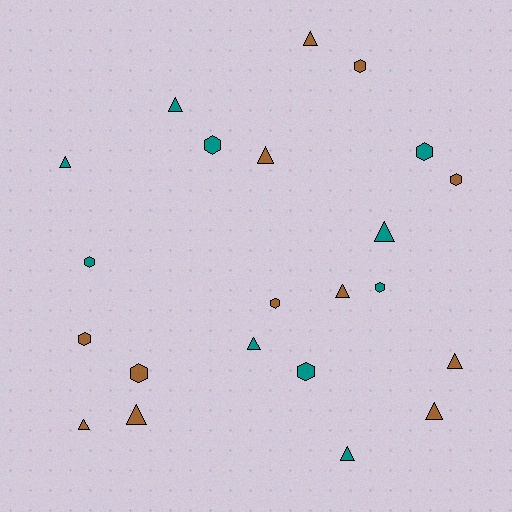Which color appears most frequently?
Brown, with 12 objects.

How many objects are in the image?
There are 22 objects.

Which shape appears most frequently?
Triangle, with 12 objects.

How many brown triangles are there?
There are 7 brown triangles.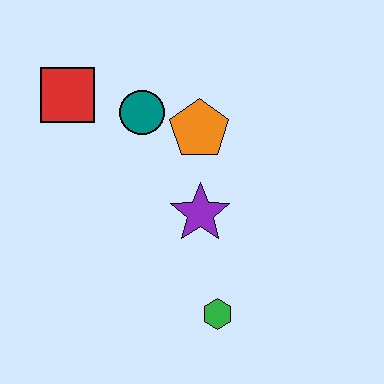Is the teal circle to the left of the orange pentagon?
Yes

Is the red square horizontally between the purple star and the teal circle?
No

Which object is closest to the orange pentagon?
The teal circle is closest to the orange pentagon.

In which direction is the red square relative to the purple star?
The red square is to the left of the purple star.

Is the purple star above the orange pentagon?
No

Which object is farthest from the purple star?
The red square is farthest from the purple star.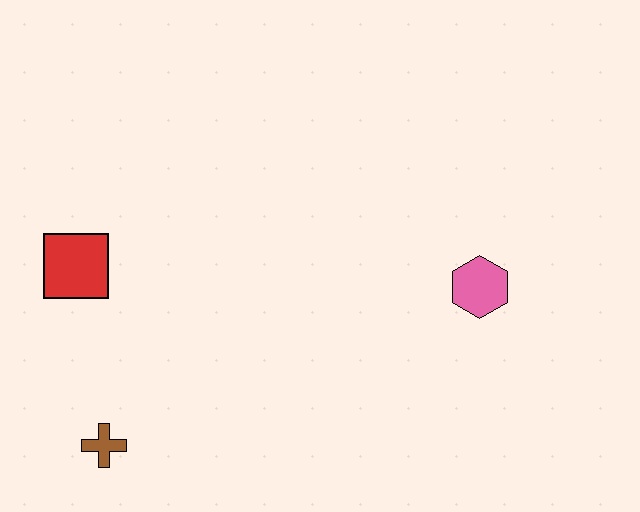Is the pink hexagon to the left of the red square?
No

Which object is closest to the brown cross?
The red square is closest to the brown cross.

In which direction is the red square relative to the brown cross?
The red square is above the brown cross.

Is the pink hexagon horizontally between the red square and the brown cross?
No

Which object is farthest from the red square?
The pink hexagon is farthest from the red square.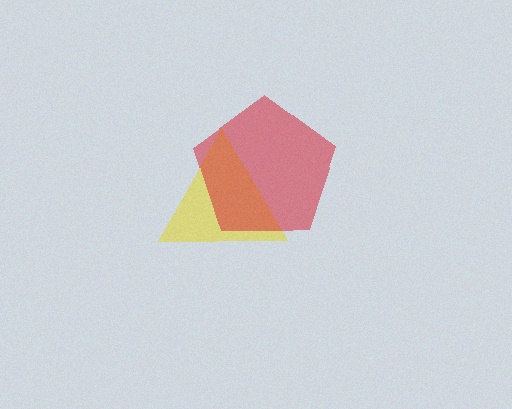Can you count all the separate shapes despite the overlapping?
Yes, there are 2 separate shapes.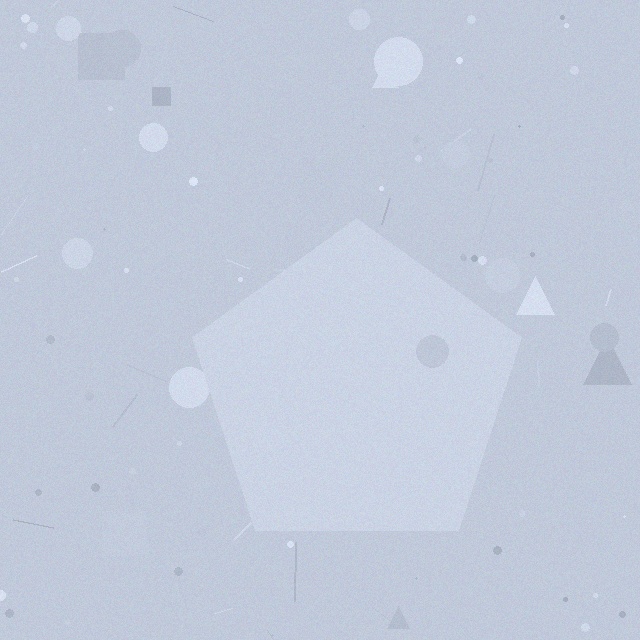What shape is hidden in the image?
A pentagon is hidden in the image.